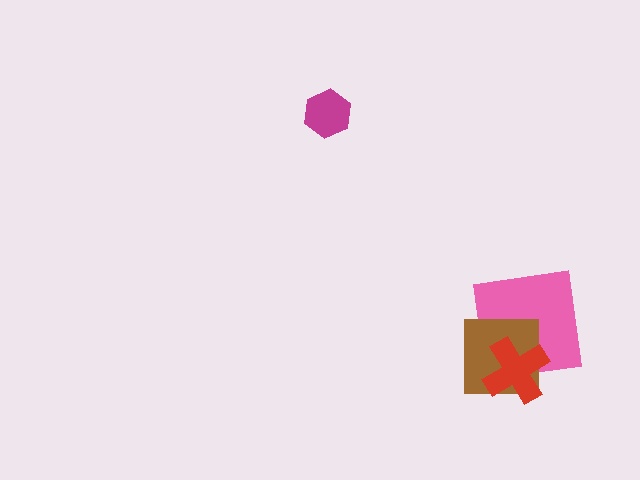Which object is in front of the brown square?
The red cross is in front of the brown square.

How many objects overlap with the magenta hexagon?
0 objects overlap with the magenta hexagon.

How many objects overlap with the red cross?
2 objects overlap with the red cross.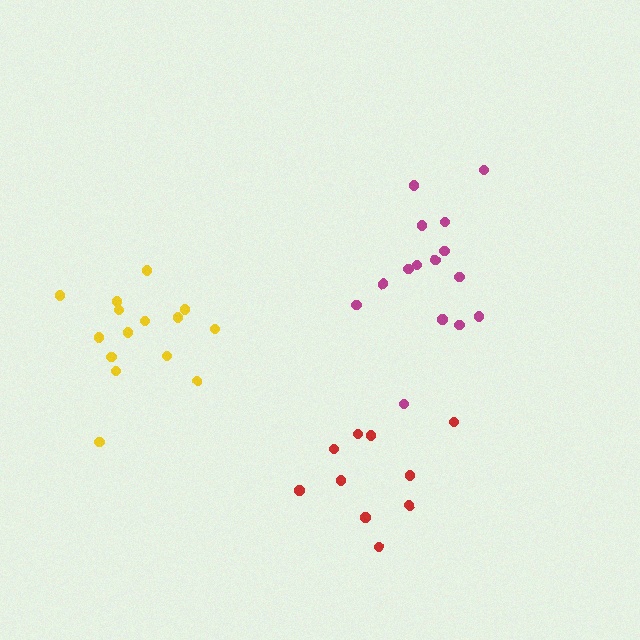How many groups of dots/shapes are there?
There are 3 groups.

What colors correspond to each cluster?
The clusters are colored: magenta, red, yellow.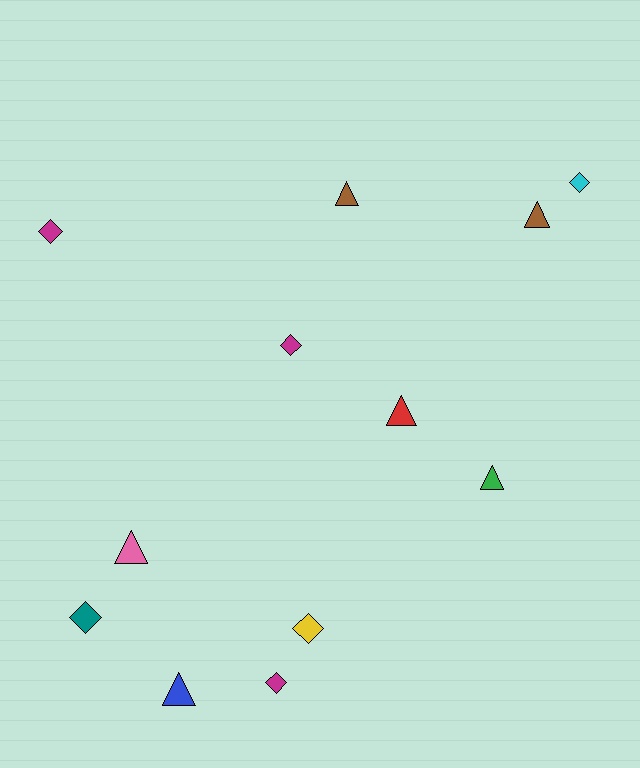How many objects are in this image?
There are 12 objects.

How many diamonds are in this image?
There are 6 diamonds.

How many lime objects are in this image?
There are no lime objects.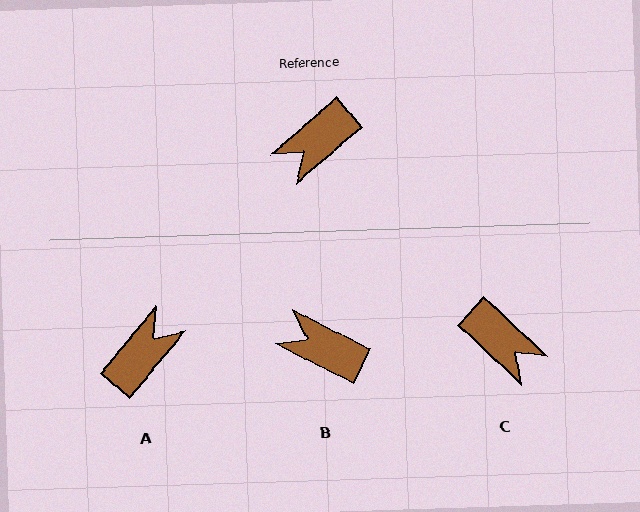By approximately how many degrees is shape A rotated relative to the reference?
Approximately 171 degrees clockwise.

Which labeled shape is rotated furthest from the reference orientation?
A, about 171 degrees away.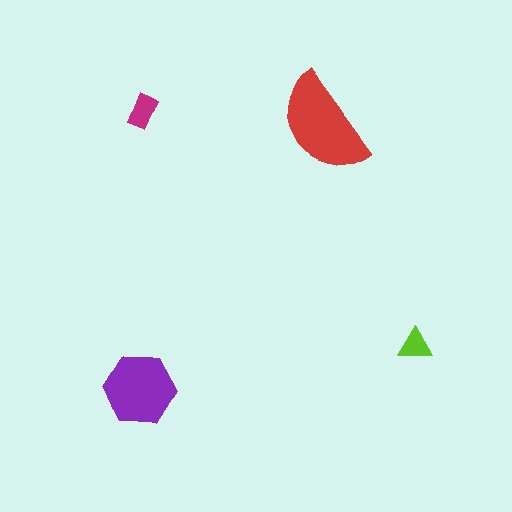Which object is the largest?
The red semicircle.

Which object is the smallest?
The lime triangle.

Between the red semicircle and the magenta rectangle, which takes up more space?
The red semicircle.